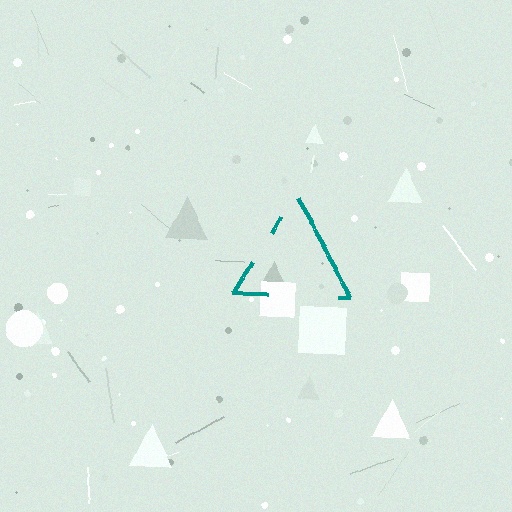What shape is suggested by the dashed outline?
The dashed outline suggests a triangle.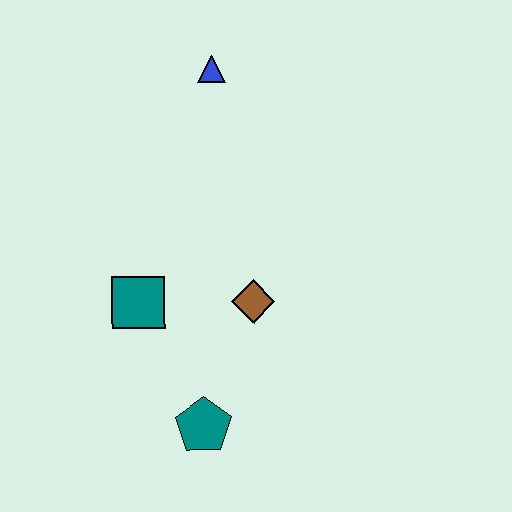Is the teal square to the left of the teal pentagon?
Yes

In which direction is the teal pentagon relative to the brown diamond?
The teal pentagon is below the brown diamond.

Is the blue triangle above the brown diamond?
Yes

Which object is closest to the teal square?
The brown diamond is closest to the teal square.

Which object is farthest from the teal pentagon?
The blue triangle is farthest from the teal pentagon.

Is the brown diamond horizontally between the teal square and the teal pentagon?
No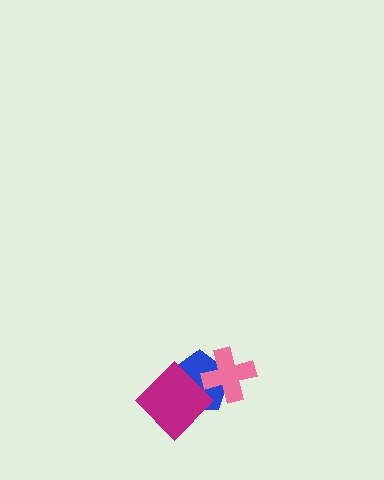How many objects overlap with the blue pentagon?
2 objects overlap with the blue pentagon.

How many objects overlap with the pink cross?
1 object overlaps with the pink cross.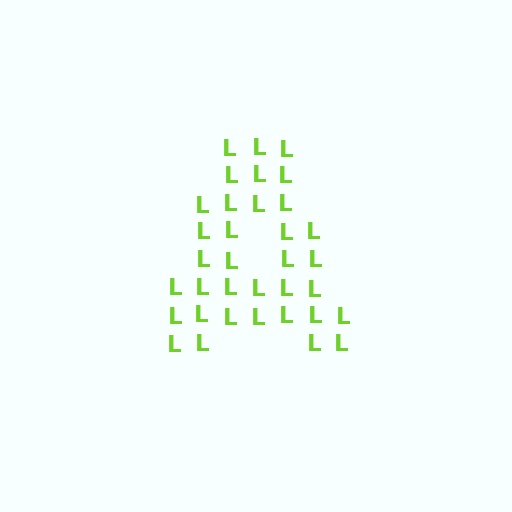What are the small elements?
The small elements are letter L's.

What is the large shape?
The large shape is the letter A.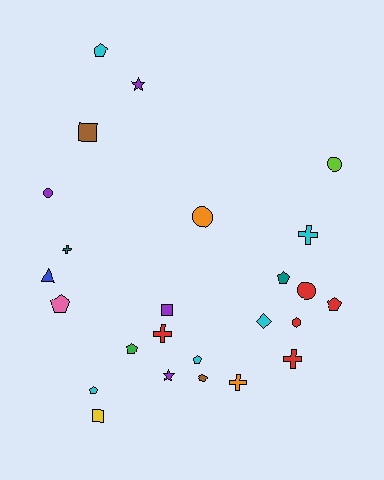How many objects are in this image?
There are 25 objects.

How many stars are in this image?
There are 2 stars.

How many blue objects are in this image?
There is 1 blue object.